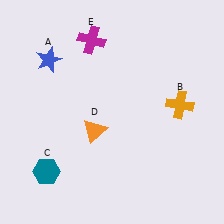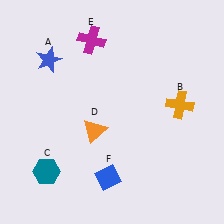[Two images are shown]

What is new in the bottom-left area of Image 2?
A blue diamond (F) was added in the bottom-left area of Image 2.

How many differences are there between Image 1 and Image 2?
There is 1 difference between the two images.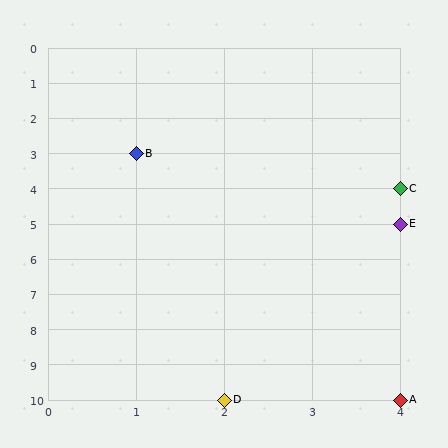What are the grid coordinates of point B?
Point B is at grid coordinates (1, 3).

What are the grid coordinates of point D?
Point D is at grid coordinates (2, 10).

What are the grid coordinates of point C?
Point C is at grid coordinates (4, 4).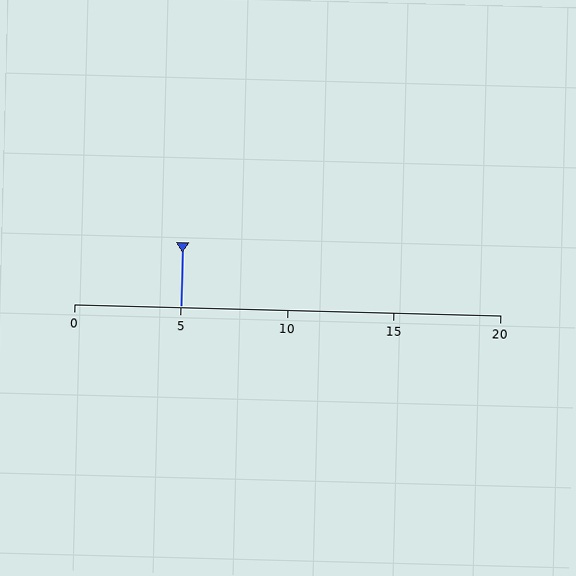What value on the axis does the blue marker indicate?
The marker indicates approximately 5.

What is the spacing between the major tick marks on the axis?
The major ticks are spaced 5 apart.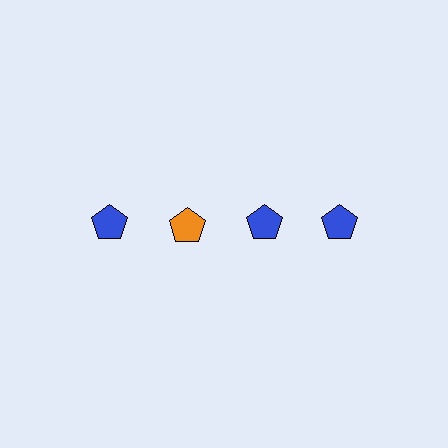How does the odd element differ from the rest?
It has a different color: orange instead of blue.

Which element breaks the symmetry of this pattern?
The orange pentagon in the top row, second from left column breaks the symmetry. All other shapes are blue pentagons.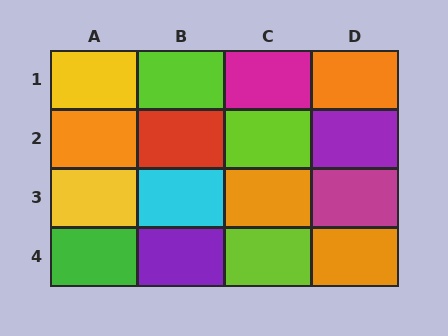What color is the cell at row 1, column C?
Magenta.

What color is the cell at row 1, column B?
Lime.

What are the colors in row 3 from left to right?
Yellow, cyan, orange, magenta.